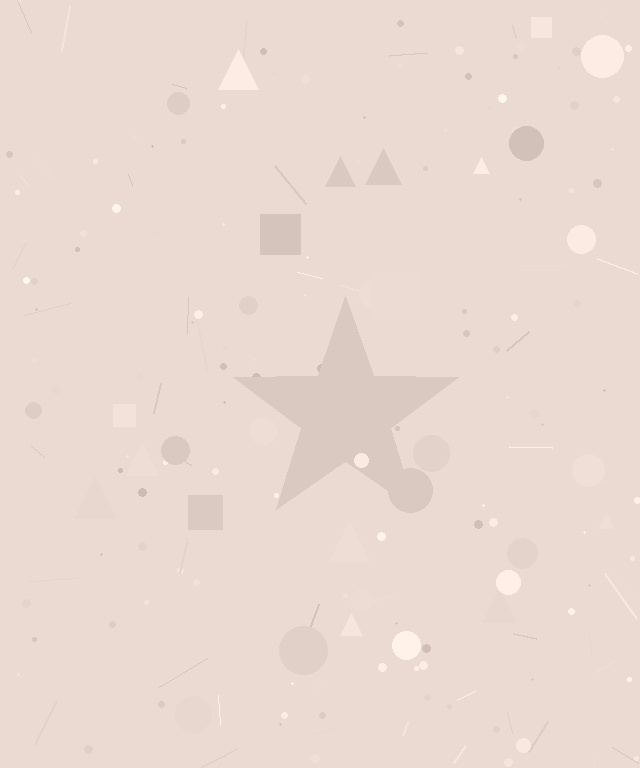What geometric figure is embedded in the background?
A star is embedded in the background.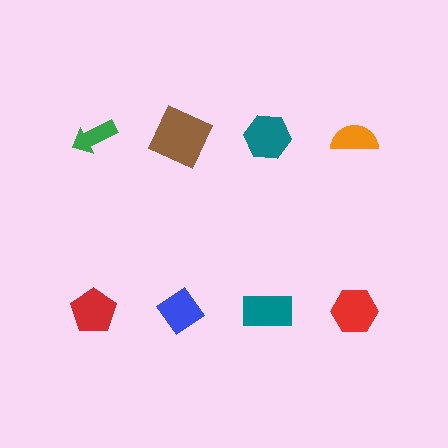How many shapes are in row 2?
4 shapes.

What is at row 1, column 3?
A teal hexagon.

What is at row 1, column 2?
A brown square.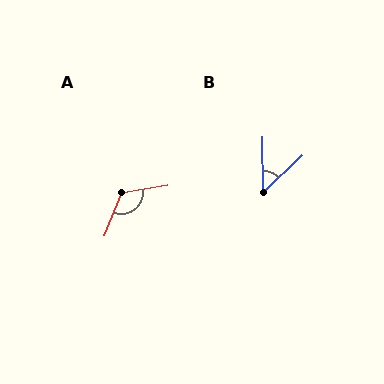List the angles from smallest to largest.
B (47°), A (121°).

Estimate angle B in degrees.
Approximately 47 degrees.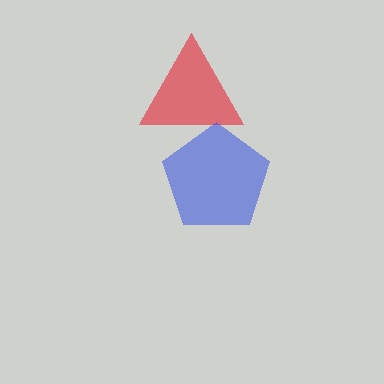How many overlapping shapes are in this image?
There are 2 overlapping shapes in the image.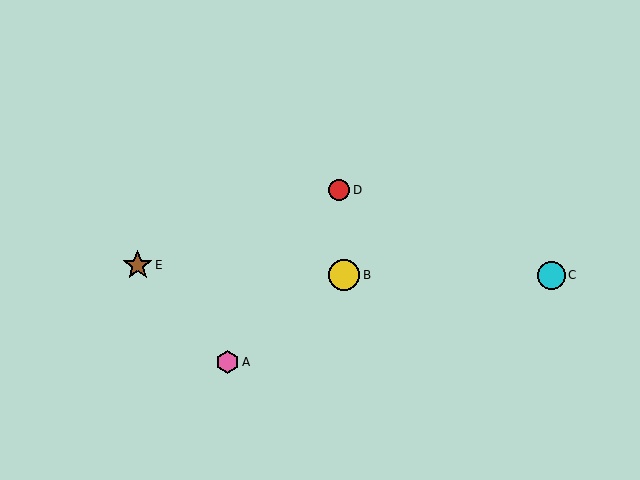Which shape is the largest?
The yellow circle (labeled B) is the largest.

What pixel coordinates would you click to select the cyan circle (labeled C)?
Click at (551, 275) to select the cyan circle C.